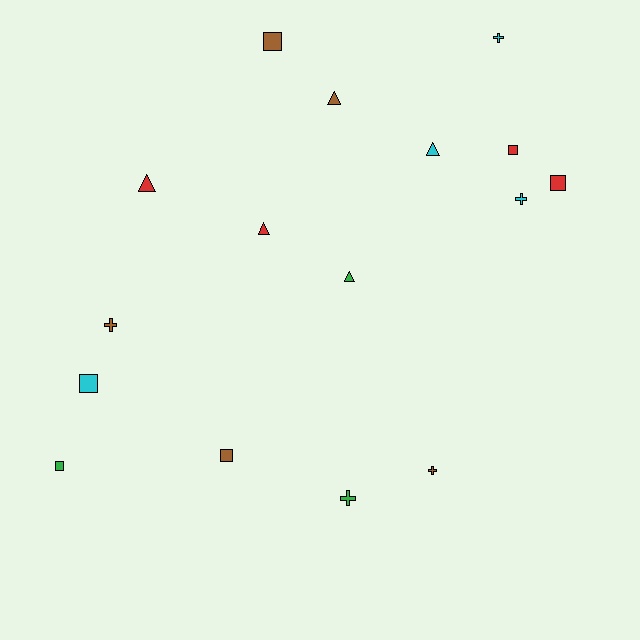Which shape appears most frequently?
Square, with 6 objects.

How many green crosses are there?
There is 1 green cross.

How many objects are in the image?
There are 16 objects.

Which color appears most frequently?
Brown, with 5 objects.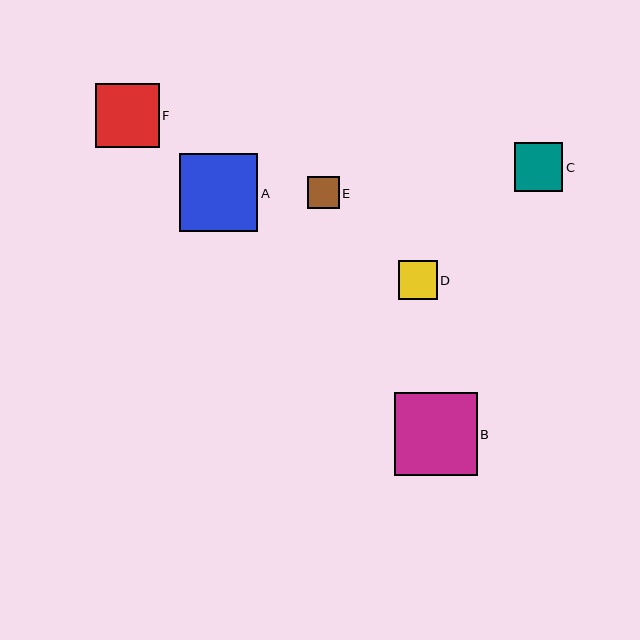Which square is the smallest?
Square E is the smallest with a size of approximately 32 pixels.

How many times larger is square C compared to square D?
Square C is approximately 1.2 times the size of square D.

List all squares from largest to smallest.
From largest to smallest: B, A, F, C, D, E.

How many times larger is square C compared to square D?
Square C is approximately 1.2 times the size of square D.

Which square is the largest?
Square B is the largest with a size of approximately 82 pixels.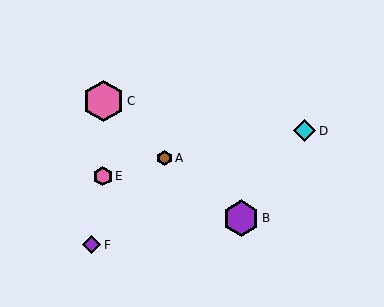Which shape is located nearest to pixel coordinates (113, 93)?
The pink hexagon (labeled C) at (103, 101) is nearest to that location.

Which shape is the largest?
The pink hexagon (labeled C) is the largest.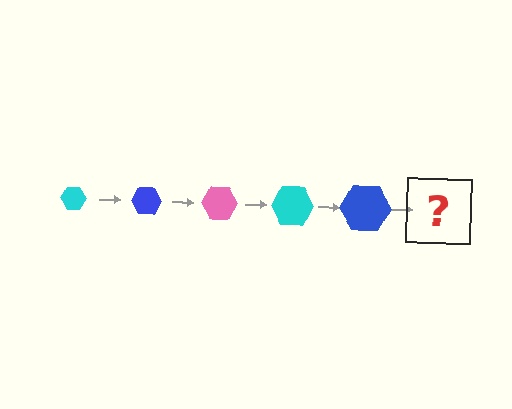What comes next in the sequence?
The next element should be a pink hexagon, larger than the previous one.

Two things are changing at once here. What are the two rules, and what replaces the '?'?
The two rules are that the hexagon grows larger each step and the color cycles through cyan, blue, and pink. The '?' should be a pink hexagon, larger than the previous one.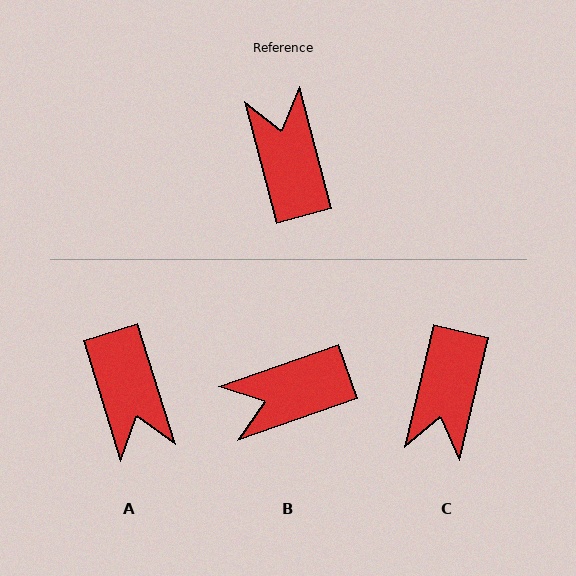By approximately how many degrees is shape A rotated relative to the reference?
Approximately 178 degrees clockwise.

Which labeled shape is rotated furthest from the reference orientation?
A, about 178 degrees away.